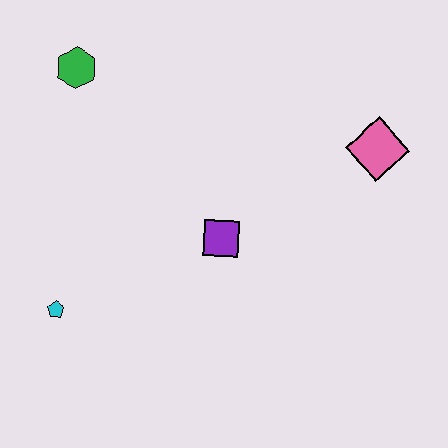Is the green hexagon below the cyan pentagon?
No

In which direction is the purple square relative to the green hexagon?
The purple square is below the green hexagon.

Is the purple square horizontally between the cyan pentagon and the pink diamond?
Yes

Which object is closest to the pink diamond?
The purple square is closest to the pink diamond.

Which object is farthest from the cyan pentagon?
The pink diamond is farthest from the cyan pentagon.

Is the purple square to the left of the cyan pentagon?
No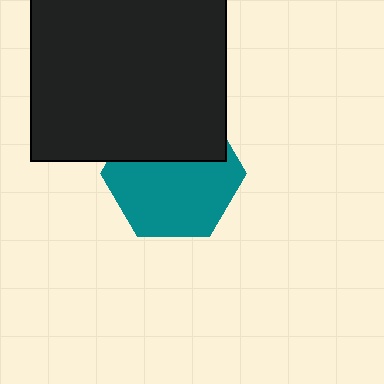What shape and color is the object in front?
The object in front is a black rectangle.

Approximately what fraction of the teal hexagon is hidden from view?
Roughly 37% of the teal hexagon is hidden behind the black rectangle.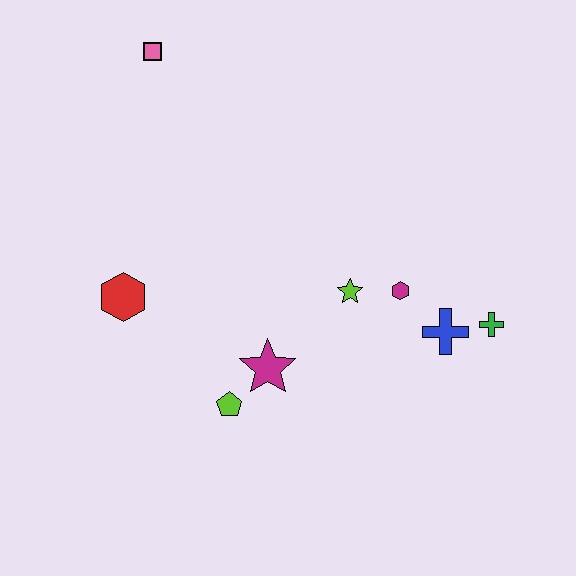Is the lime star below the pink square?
Yes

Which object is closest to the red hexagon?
The lime pentagon is closest to the red hexagon.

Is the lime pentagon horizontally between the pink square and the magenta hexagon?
Yes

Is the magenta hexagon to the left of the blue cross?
Yes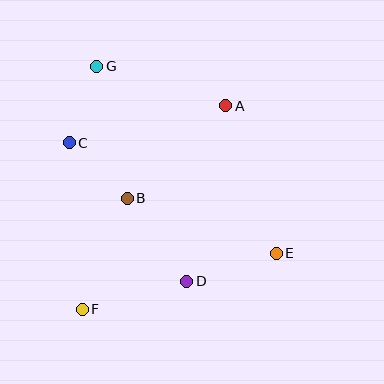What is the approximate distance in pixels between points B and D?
The distance between B and D is approximately 103 pixels.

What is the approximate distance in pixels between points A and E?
The distance between A and E is approximately 156 pixels.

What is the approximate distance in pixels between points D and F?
The distance between D and F is approximately 108 pixels.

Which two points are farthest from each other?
Points E and G are farthest from each other.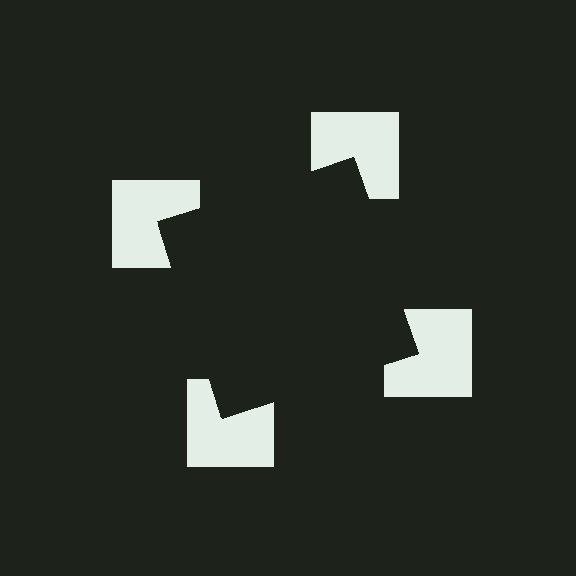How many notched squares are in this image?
There are 4 — one at each vertex of the illusory square.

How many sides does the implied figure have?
4 sides.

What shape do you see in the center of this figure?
An illusory square — its edges are inferred from the aligned wedge cuts in the notched squares, not physically drawn.